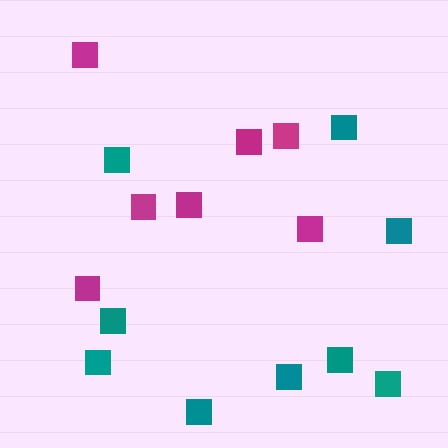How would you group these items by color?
There are 2 groups: one group of teal squares (9) and one group of magenta squares (7).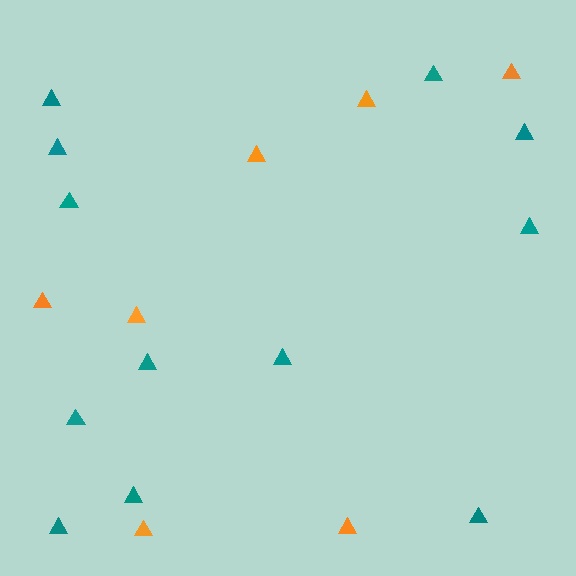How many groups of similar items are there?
There are 2 groups: one group of orange triangles (7) and one group of teal triangles (12).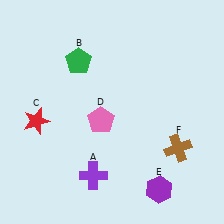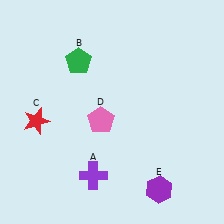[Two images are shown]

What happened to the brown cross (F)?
The brown cross (F) was removed in Image 2. It was in the bottom-right area of Image 1.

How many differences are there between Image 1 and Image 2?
There is 1 difference between the two images.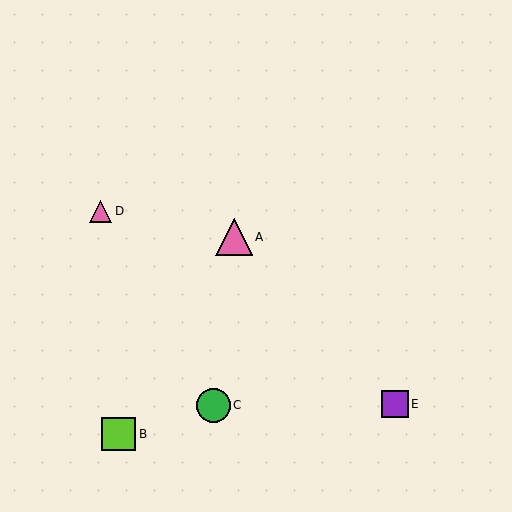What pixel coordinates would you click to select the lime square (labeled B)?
Click at (119, 434) to select the lime square B.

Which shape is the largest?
The pink triangle (labeled A) is the largest.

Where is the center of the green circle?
The center of the green circle is at (213, 405).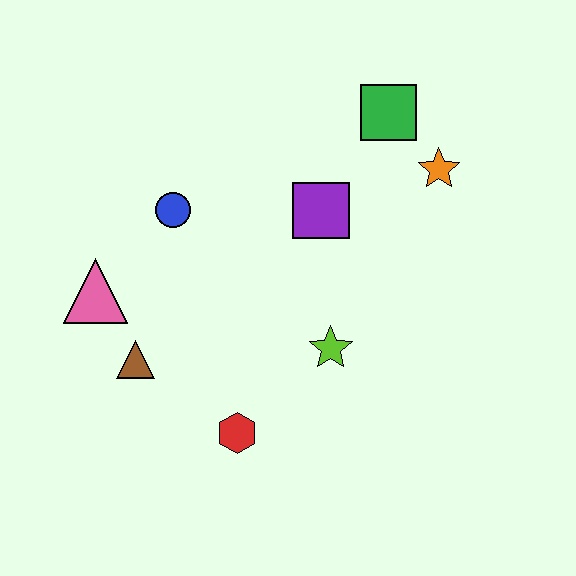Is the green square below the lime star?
No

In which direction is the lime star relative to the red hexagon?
The lime star is to the right of the red hexagon.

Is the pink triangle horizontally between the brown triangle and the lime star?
No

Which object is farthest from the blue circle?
The orange star is farthest from the blue circle.